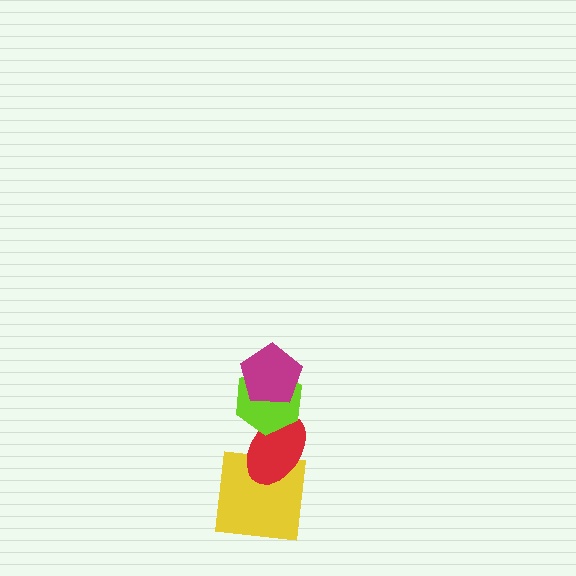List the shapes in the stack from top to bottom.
From top to bottom: the magenta pentagon, the lime hexagon, the red ellipse, the yellow square.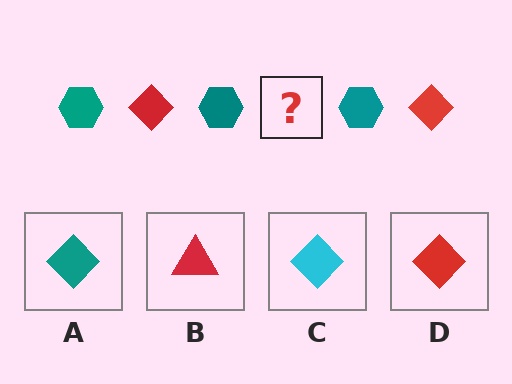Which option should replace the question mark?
Option D.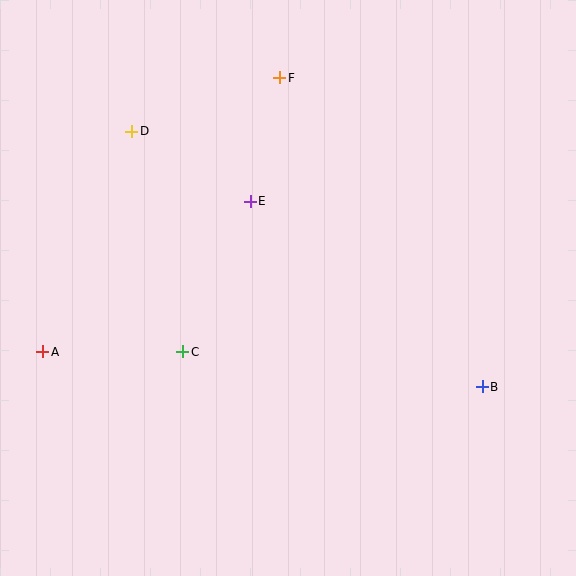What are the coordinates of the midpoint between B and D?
The midpoint between B and D is at (307, 259).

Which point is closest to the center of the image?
Point E at (250, 201) is closest to the center.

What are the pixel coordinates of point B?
Point B is at (482, 387).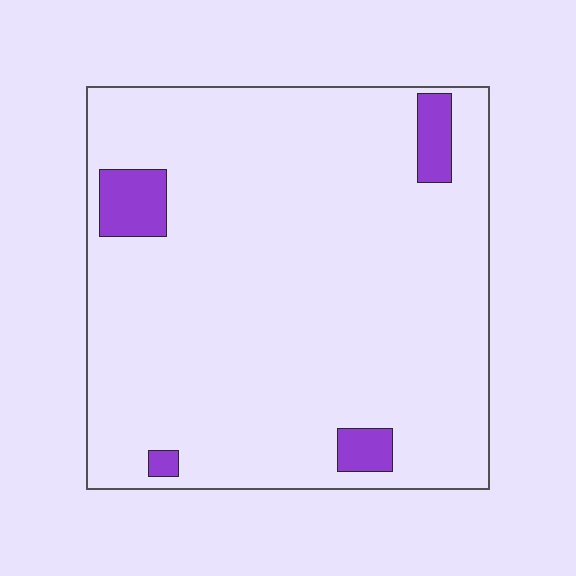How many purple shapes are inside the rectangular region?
4.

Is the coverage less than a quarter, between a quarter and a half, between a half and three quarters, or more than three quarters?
Less than a quarter.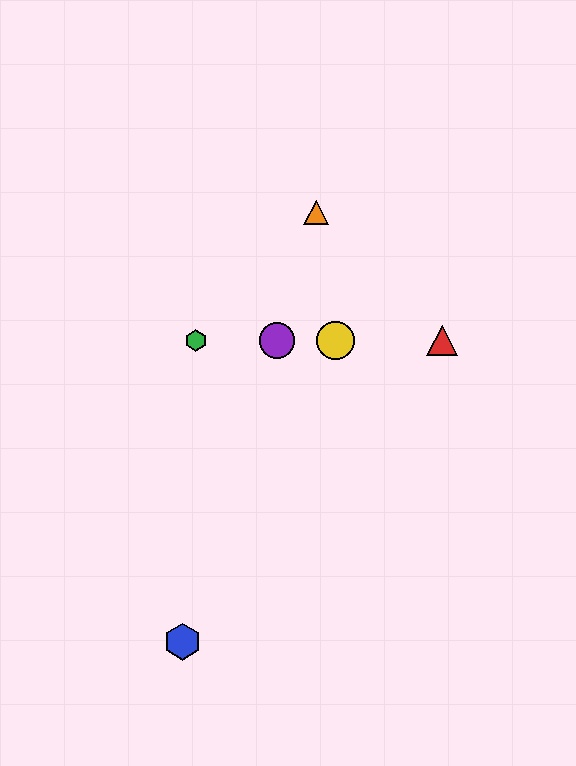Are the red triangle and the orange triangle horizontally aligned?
No, the red triangle is at y≈341 and the orange triangle is at y≈213.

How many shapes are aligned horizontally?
4 shapes (the red triangle, the green hexagon, the yellow circle, the purple circle) are aligned horizontally.